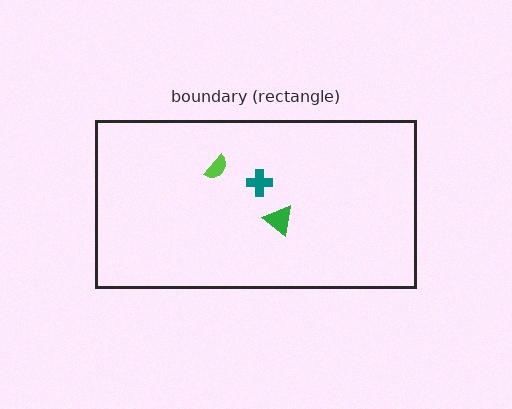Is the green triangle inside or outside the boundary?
Inside.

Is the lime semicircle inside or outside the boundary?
Inside.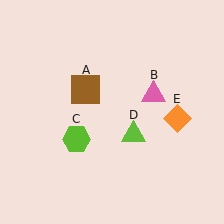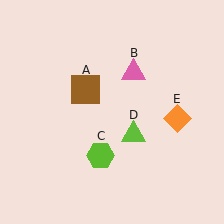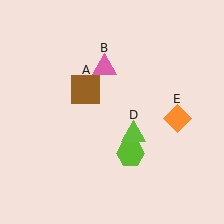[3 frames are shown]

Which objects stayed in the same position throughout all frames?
Brown square (object A) and lime triangle (object D) and orange diamond (object E) remained stationary.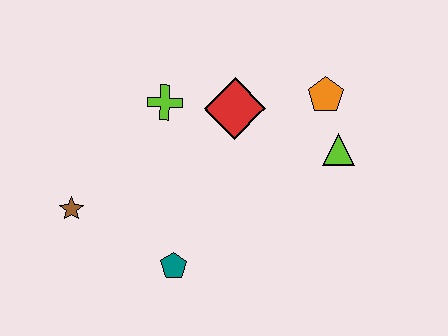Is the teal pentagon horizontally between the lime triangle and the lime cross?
Yes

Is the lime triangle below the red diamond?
Yes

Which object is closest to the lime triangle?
The orange pentagon is closest to the lime triangle.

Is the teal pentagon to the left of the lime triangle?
Yes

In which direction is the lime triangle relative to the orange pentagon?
The lime triangle is below the orange pentagon.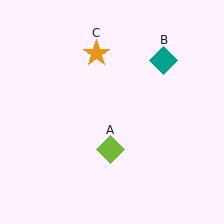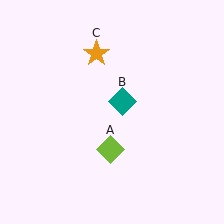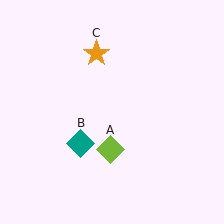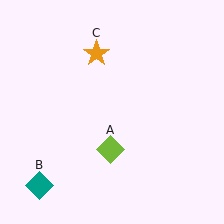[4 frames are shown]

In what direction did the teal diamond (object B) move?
The teal diamond (object B) moved down and to the left.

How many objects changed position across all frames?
1 object changed position: teal diamond (object B).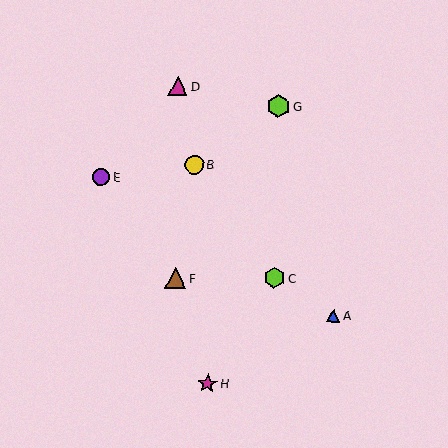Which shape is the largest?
The lime hexagon (labeled G) is the largest.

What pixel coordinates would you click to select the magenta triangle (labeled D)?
Click at (178, 86) to select the magenta triangle D.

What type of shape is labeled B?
Shape B is a yellow circle.